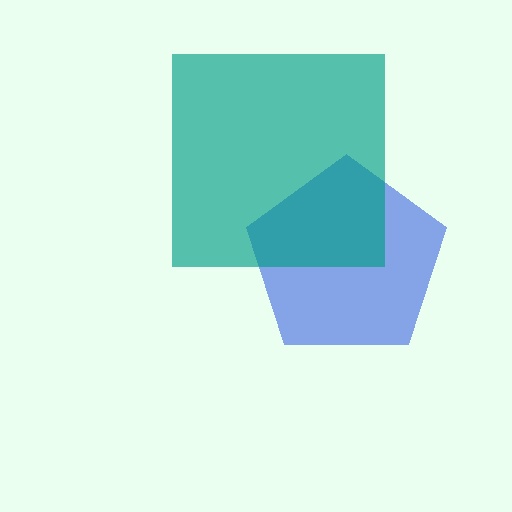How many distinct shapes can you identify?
There are 2 distinct shapes: a blue pentagon, a teal square.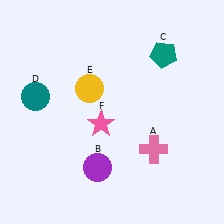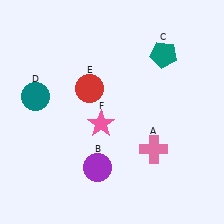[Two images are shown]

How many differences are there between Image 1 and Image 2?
There is 1 difference between the two images.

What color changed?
The circle (E) changed from yellow in Image 1 to red in Image 2.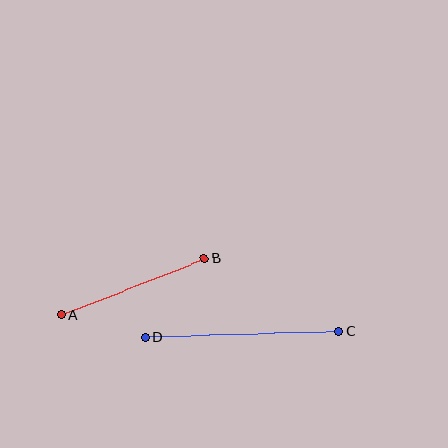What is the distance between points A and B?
The distance is approximately 154 pixels.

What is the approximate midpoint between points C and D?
The midpoint is at approximately (242, 334) pixels.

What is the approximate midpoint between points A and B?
The midpoint is at approximately (133, 287) pixels.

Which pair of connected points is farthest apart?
Points C and D are farthest apart.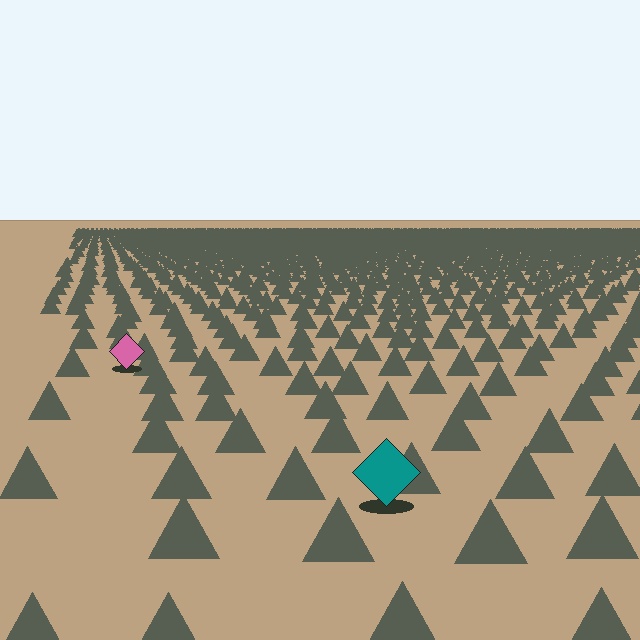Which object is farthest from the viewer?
The pink diamond is farthest from the viewer. It appears smaller and the ground texture around it is denser.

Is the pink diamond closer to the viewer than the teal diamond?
No. The teal diamond is closer — you can tell from the texture gradient: the ground texture is coarser near it.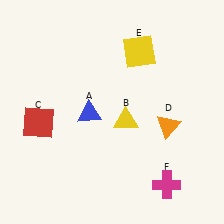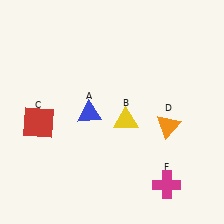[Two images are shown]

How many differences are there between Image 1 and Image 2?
There is 1 difference between the two images.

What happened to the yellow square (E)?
The yellow square (E) was removed in Image 2. It was in the top-right area of Image 1.